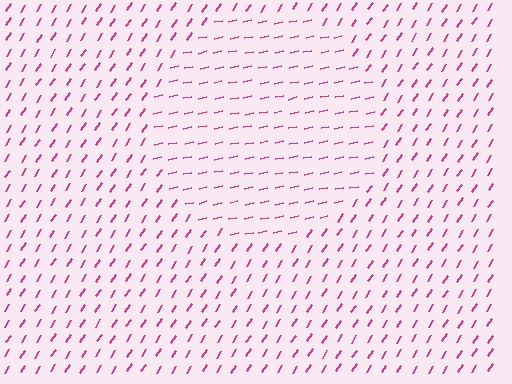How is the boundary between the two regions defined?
The boundary is defined purely by a change in line orientation (approximately 45 degrees difference). All lines are the same color and thickness.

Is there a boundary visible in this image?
Yes, there is a texture boundary formed by a change in line orientation.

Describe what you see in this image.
The image is filled with small magenta line segments. A circle region in the image has lines oriented differently from the surrounding lines, creating a visible texture boundary.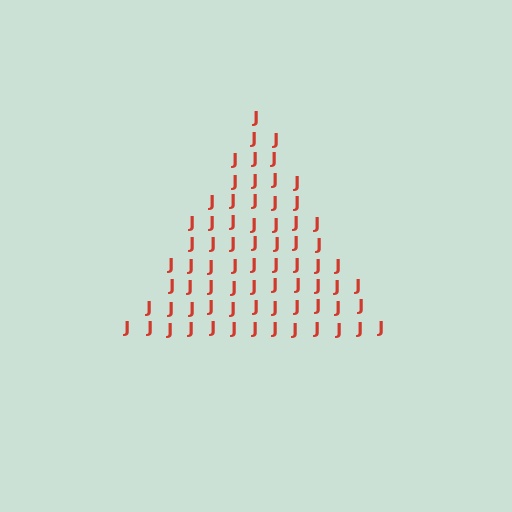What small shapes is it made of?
It is made of small letter J's.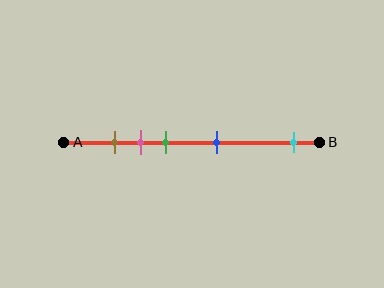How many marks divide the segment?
There are 5 marks dividing the segment.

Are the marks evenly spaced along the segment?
No, the marks are not evenly spaced.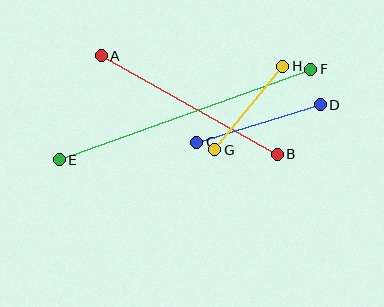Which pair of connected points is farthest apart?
Points E and F are farthest apart.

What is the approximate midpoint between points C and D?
The midpoint is at approximately (259, 124) pixels.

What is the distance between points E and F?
The distance is approximately 267 pixels.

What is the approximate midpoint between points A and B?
The midpoint is at approximately (189, 105) pixels.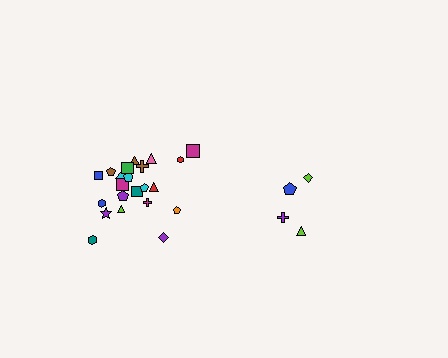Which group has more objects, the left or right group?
The left group.